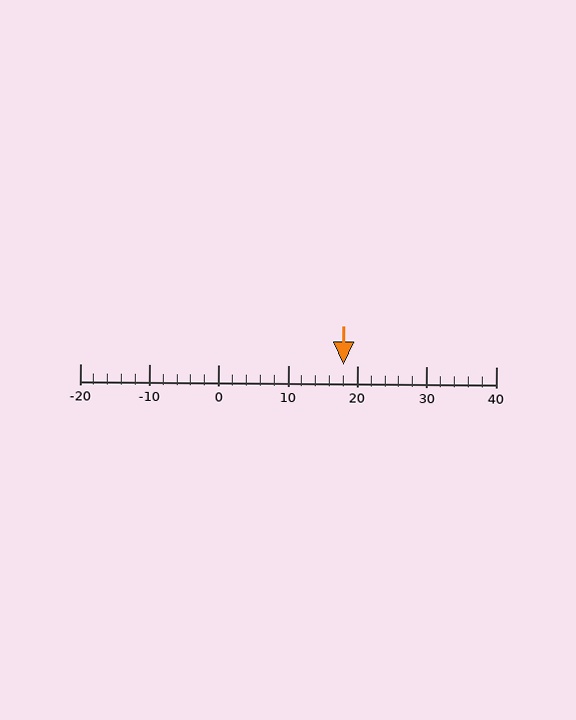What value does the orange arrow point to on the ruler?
The orange arrow points to approximately 18.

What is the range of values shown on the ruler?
The ruler shows values from -20 to 40.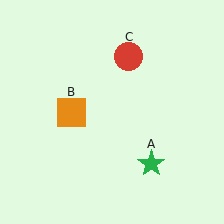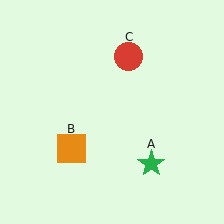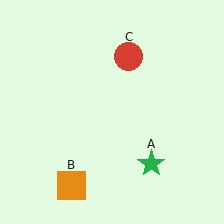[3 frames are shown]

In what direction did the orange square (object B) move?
The orange square (object B) moved down.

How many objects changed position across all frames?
1 object changed position: orange square (object B).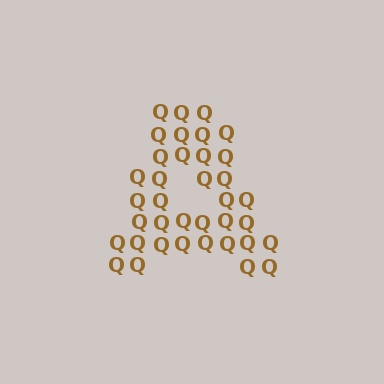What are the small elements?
The small elements are letter Q's.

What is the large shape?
The large shape is the letter A.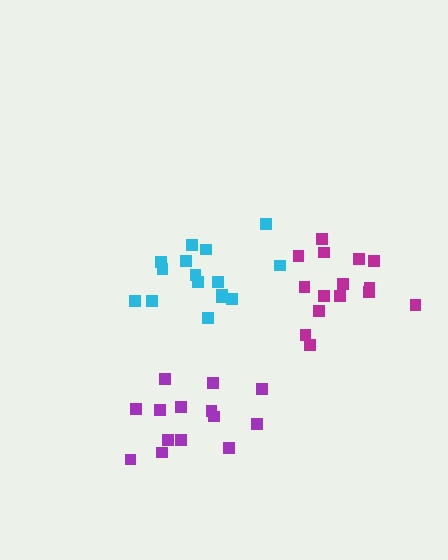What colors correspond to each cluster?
The clusters are colored: magenta, cyan, purple.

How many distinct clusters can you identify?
There are 3 distinct clusters.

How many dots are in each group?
Group 1: 15 dots, Group 2: 16 dots, Group 3: 14 dots (45 total).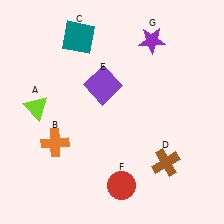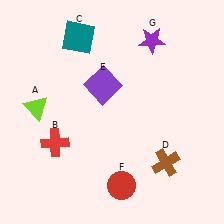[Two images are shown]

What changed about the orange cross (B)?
In Image 1, B is orange. In Image 2, it changed to red.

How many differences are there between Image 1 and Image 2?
There is 1 difference between the two images.